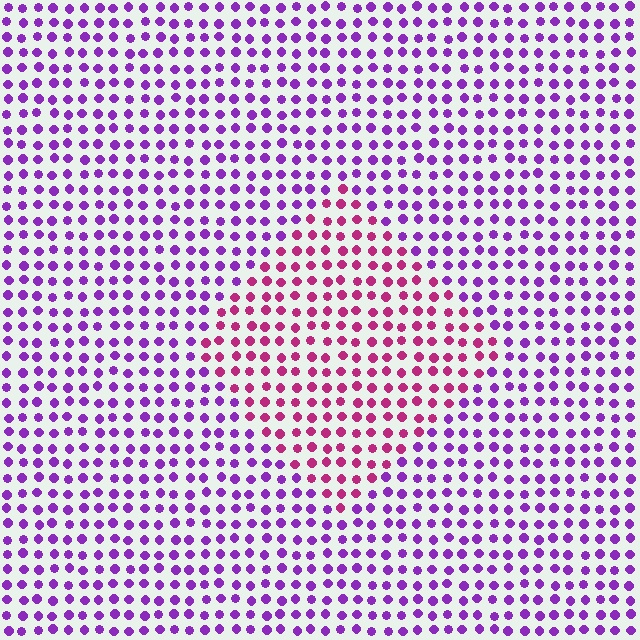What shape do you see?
I see a diamond.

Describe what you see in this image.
The image is filled with small purple elements in a uniform arrangement. A diamond-shaped region is visible where the elements are tinted to a slightly different hue, forming a subtle color boundary.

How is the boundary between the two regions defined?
The boundary is defined purely by a slight shift in hue (about 45 degrees). Spacing, size, and orientation are identical on both sides.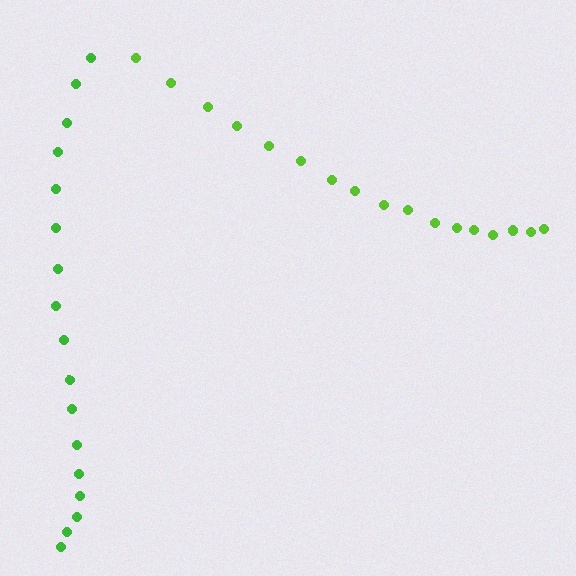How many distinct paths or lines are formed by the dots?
There are 2 distinct paths.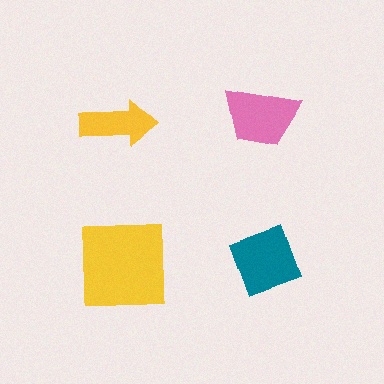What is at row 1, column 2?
A pink trapezoid.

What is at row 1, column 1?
A yellow arrow.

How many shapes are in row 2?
2 shapes.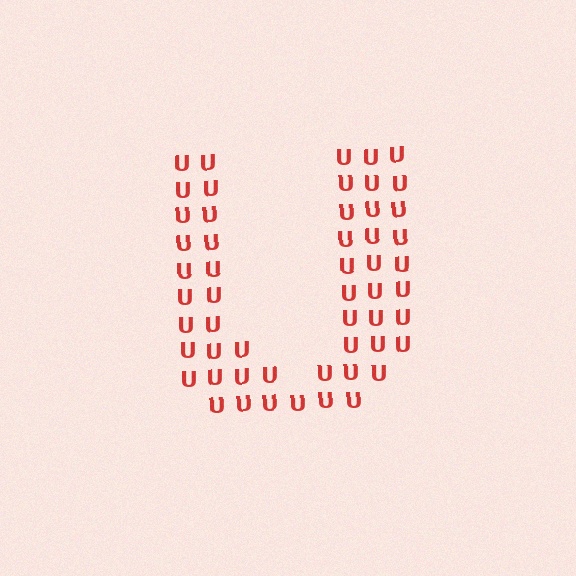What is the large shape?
The large shape is the letter U.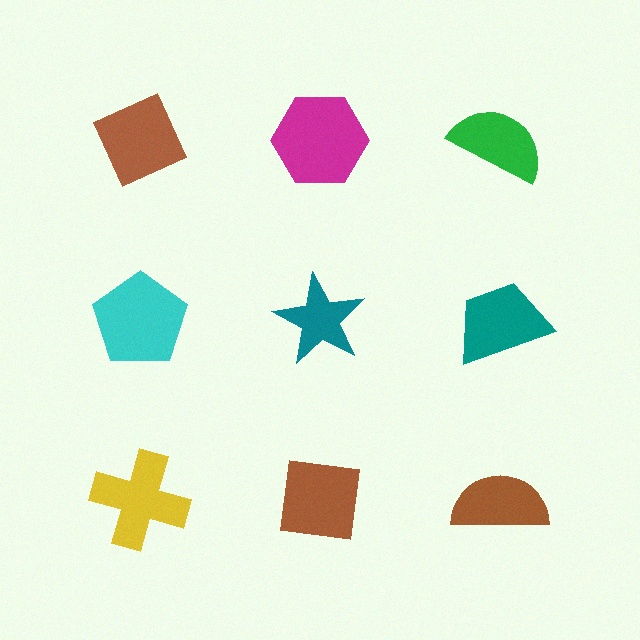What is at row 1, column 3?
A green semicircle.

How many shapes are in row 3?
3 shapes.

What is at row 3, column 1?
A yellow cross.